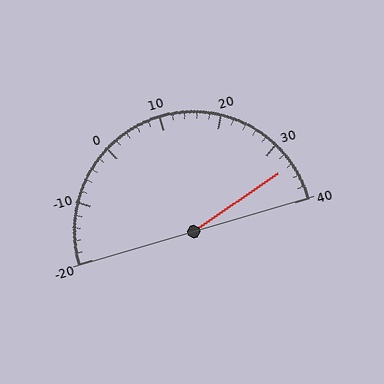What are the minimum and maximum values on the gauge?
The gauge ranges from -20 to 40.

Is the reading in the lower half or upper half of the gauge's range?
The reading is in the upper half of the range (-20 to 40).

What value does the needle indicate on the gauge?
The needle indicates approximately 34.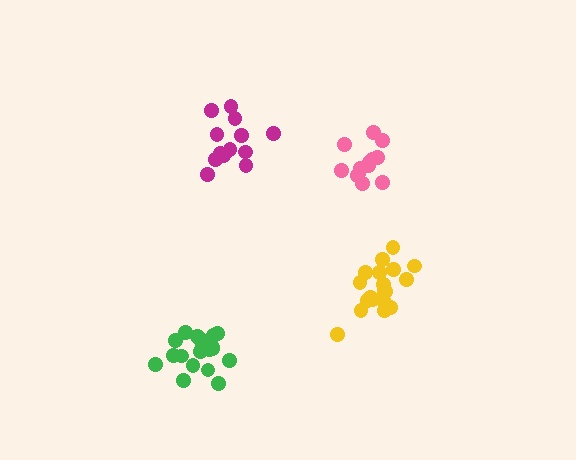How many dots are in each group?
Group 1: 19 dots, Group 2: 13 dots, Group 3: 19 dots, Group 4: 13 dots (64 total).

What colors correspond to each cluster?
The clusters are colored: yellow, magenta, green, pink.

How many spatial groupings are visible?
There are 4 spatial groupings.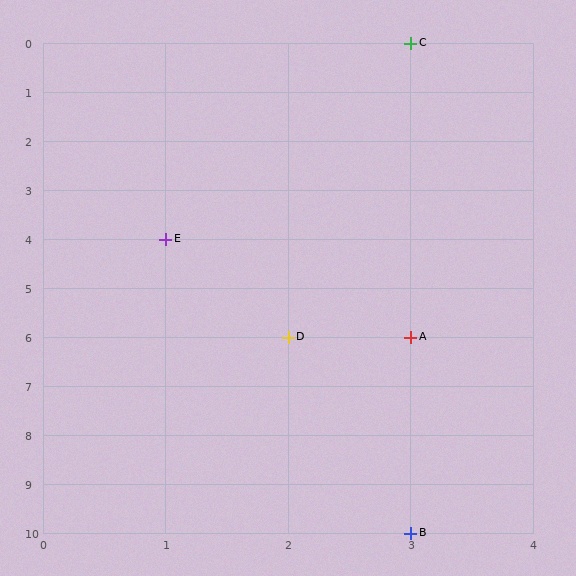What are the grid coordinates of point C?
Point C is at grid coordinates (3, 0).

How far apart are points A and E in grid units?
Points A and E are 2 columns and 2 rows apart (about 2.8 grid units diagonally).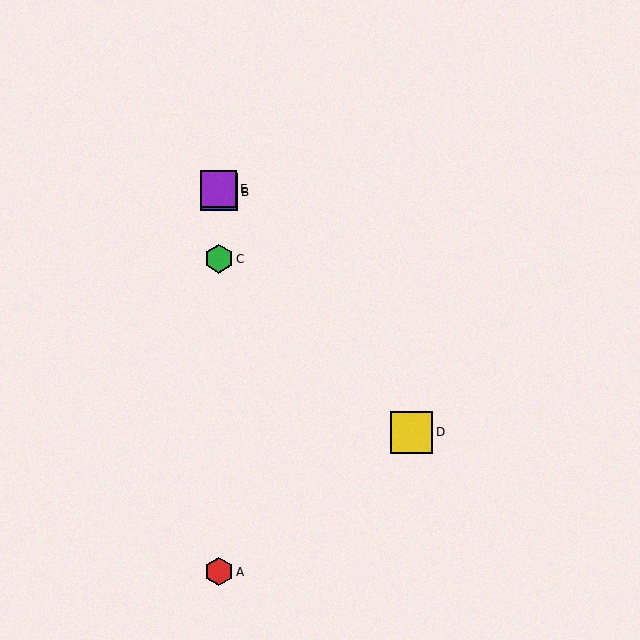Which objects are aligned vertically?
Objects A, B, C, E are aligned vertically.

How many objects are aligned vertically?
4 objects (A, B, C, E) are aligned vertically.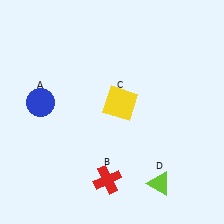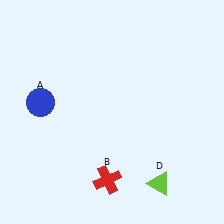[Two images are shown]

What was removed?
The yellow square (C) was removed in Image 2.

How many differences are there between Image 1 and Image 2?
There is 1 difference between the two images.